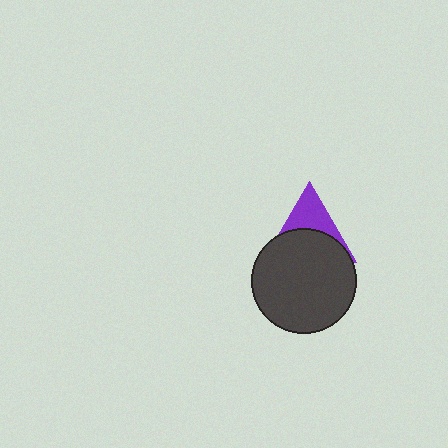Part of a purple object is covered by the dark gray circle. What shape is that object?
It is a triangle.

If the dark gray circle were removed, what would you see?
You would see the complete purple triangle.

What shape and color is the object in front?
The object in front is a dark gray circle.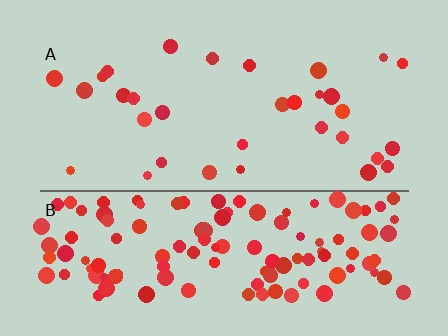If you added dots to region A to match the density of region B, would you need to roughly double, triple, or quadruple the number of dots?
Approximately quadruple.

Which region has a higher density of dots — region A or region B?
B (the bottom).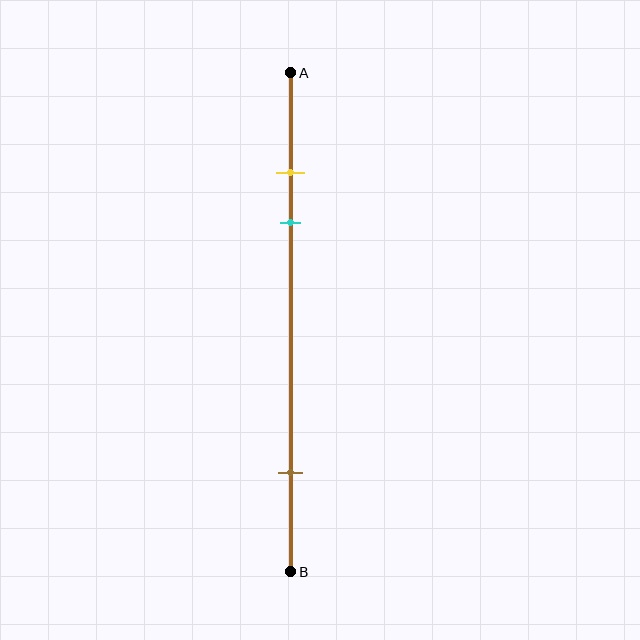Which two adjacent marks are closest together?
The yellow and cyan marks are the closest adjacent pair.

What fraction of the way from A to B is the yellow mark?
The yellow mark is approximately 20% (0.2) of the way from A to B.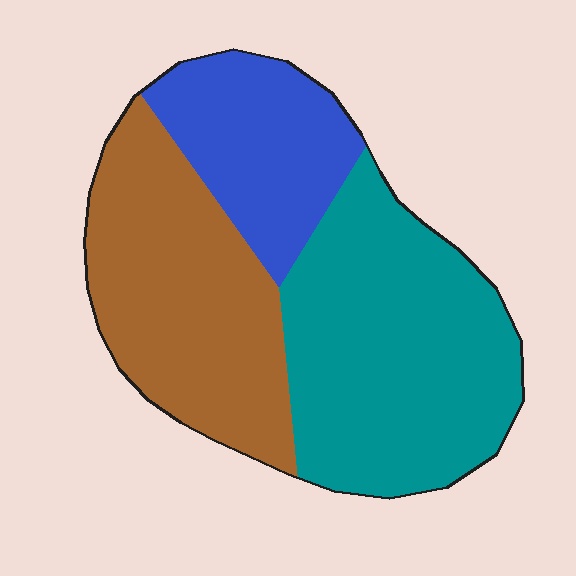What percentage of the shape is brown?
Brown takes up about one third (1/3) of the shape.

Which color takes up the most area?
Teal, at roughly 45%.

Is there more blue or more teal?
Teal.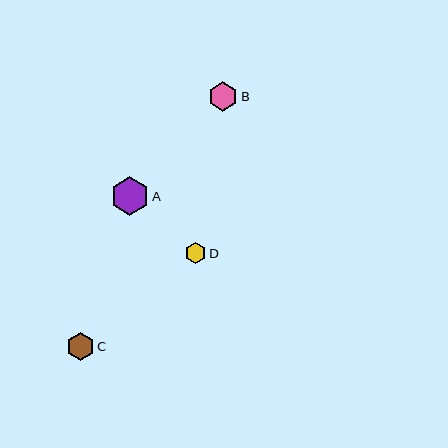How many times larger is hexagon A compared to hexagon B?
Hexagon A is approximately 1.3 times the size of hexagon B.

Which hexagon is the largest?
Hexagon A is the largest with a size of approximately 38 pixels.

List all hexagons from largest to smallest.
From largest to smallest: A, B, C, D.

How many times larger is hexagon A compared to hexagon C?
Hexagon A is approximately 1.4 times the size of hexagon C.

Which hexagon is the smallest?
Hexagon D is the smallest with a size of approximately 21 pixels.